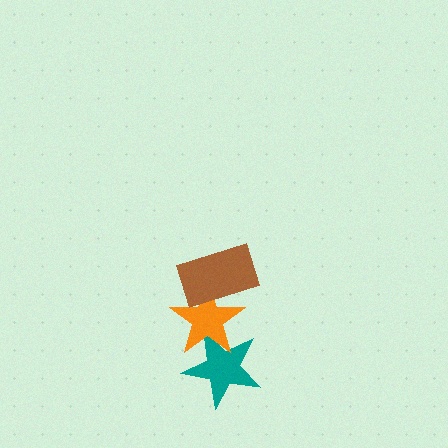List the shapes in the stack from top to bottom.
From top to bottom: the brown rectangle, the orange star, the teal star.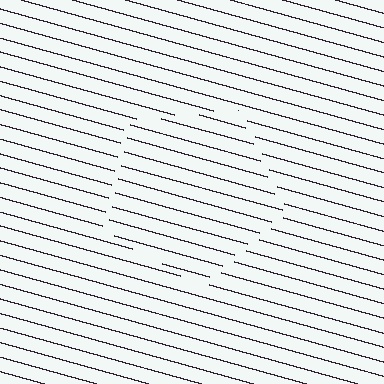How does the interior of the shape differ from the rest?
The interior of the shape contains the same grating, shifted by half a period — the contour is defined by the phase discontinuity where line-ends from the inner and outer gratings abut.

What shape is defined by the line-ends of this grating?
An illusory pentagon. The interior of the shape contains the same grating, shifted by half a period — the contour is defined by the phase discontinuity where line-ends from the inner and outer gratings abut.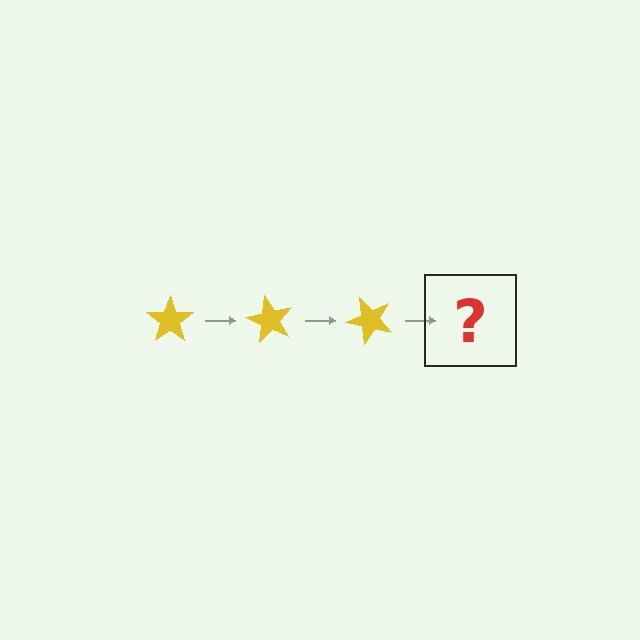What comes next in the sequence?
The next element should be a yellow star rotated 180 degrees.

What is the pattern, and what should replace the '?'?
The pattern is that the star rotates 60 degrees each step. The '?' should be a yellow star rotated 180 degrees.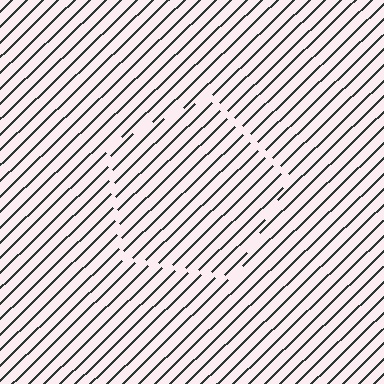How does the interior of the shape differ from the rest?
The interior of the shape contains the same grating, shifted by half a period — the contour is defined by the phase discontinuity where line-ends from the inner and outer gratings abut.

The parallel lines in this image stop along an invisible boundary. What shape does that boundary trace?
An illusory pentagon. The interior of the shape contains the same grating, shifted by half a period — the contour is defined by the phase discontinuity where line-ends from the inner and outer gratings abut.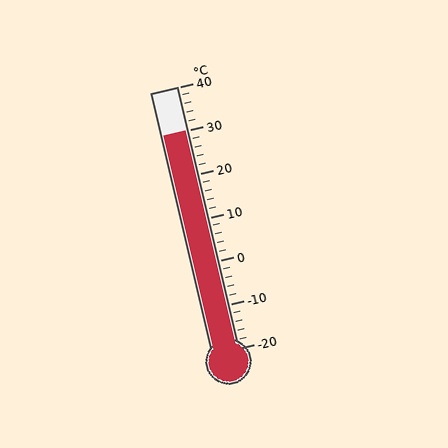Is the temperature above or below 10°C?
The temperature is above 10°C.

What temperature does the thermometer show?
The thermometer shows approximately 30°C.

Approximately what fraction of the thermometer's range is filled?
The thermometer is filled to approximately 85% of its range.